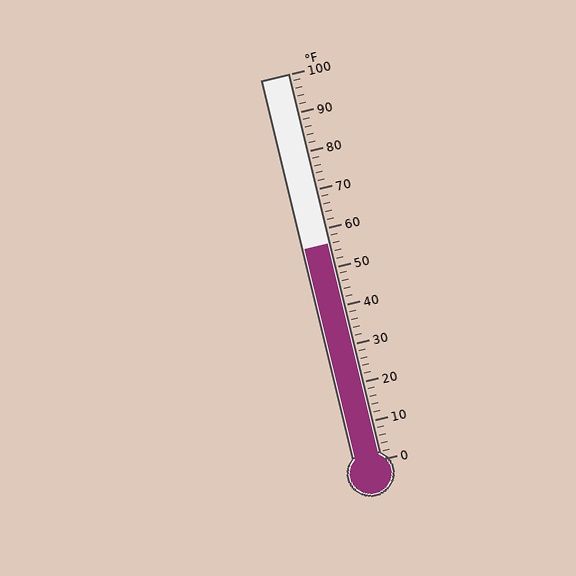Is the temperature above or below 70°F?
The temperature is below 70°F.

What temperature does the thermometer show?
The thermometer shows approximately 56°F.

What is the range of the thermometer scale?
The thermometer scale ranges from 0°F to 100°F.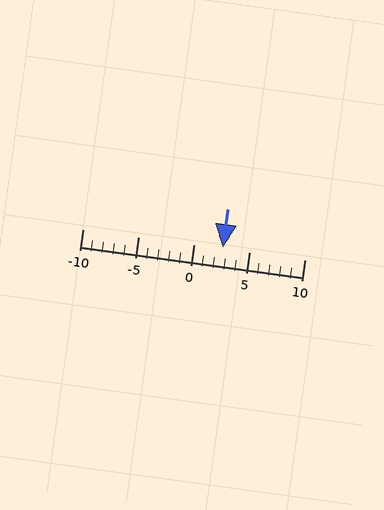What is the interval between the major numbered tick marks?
The major tick marks are spaced 5 units apart.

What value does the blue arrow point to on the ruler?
The blue arrow points to approximately 3.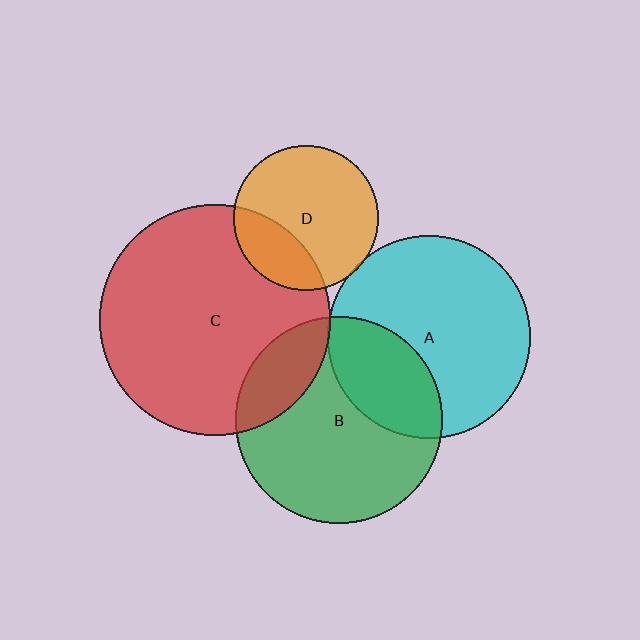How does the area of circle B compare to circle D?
Approximately 2.0 times.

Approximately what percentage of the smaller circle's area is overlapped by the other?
Approximately 5%.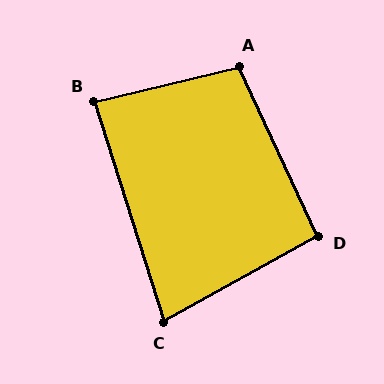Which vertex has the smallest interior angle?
C, at approximately 78 degrees.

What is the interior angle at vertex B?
Approximately 86 degrees (approximately right).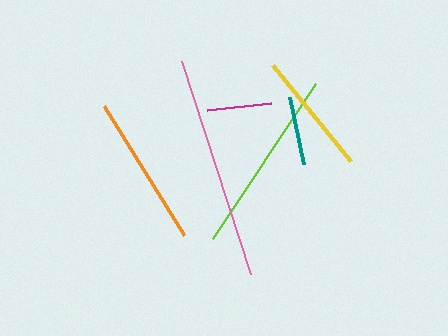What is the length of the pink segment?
The pink segment is approximately 224 pixels long.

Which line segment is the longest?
The pink line is the longest at approximately 224 pixels.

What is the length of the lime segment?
The lime segment is approximately 186 pixels long.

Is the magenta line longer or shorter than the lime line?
The lime line is longer than the magenta line.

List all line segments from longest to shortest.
From longest to shortest: pink, lime, orange, yellow, teal, magenta.